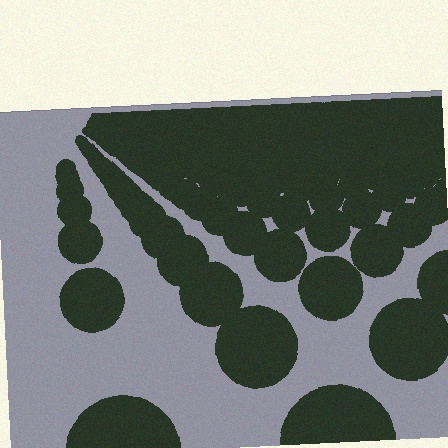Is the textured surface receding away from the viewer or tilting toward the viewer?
The surface is receding away from the viewer. Texture elements get smaller and denser toward the top.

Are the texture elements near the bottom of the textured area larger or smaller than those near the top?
Larger. Near the bottom, elements are closer to the viewer and appear at a bigger on-screen size.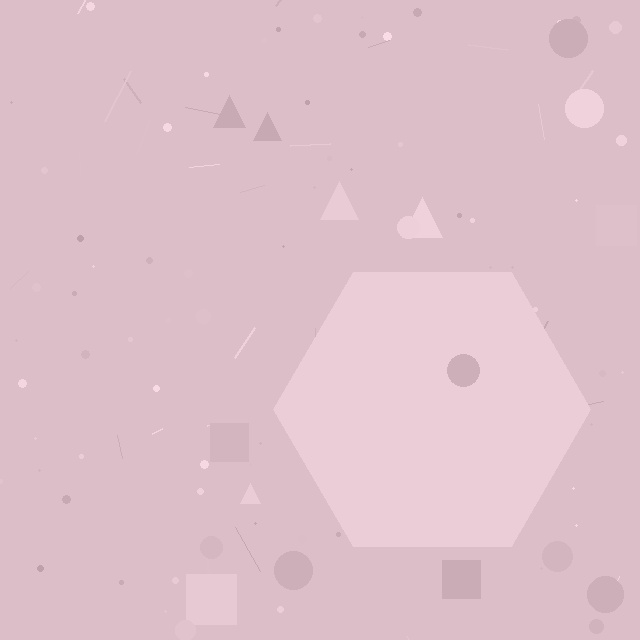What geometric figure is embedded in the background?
A hexagon is embedded in the background.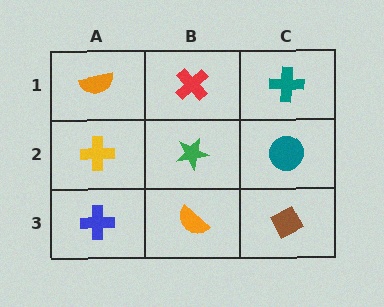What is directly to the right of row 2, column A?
A green star.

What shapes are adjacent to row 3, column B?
A green star (row 2, column B), a blue cross (row 3, column A), a brown diamond (row 3, column C).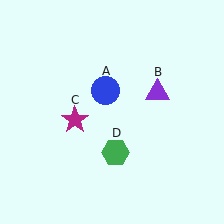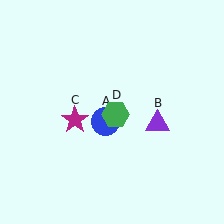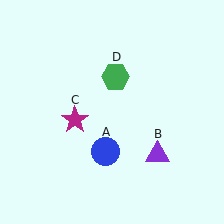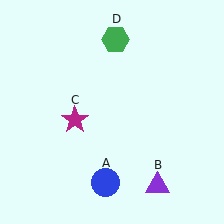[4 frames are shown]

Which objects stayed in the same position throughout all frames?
Magenta star (object C) remained stationary.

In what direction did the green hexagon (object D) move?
The green hexagon (object D) moved up.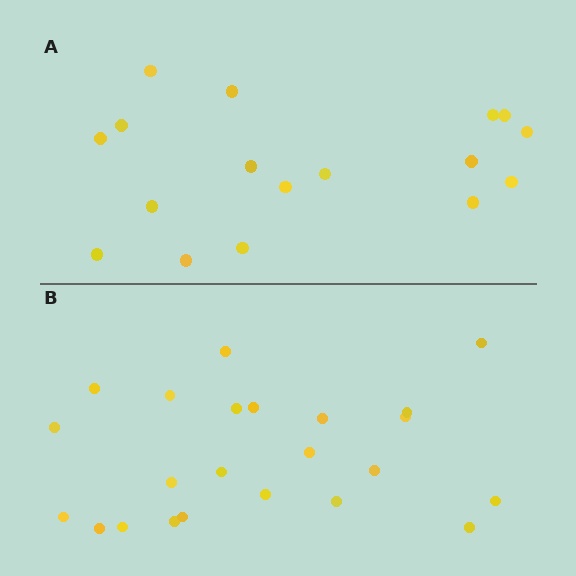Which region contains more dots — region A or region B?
Region B (the bottom region) has more dots.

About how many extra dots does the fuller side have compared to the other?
Region B has about 6 more dots than region A.